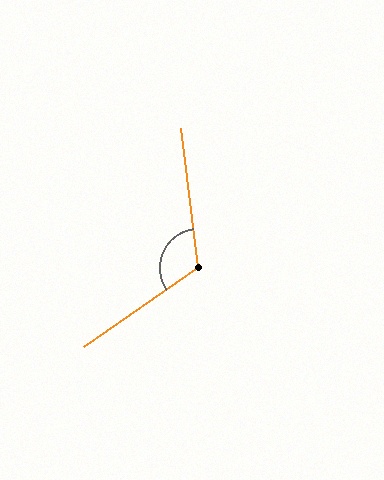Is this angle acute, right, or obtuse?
It is obtuse.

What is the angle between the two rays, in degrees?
Approximately 117 degrees.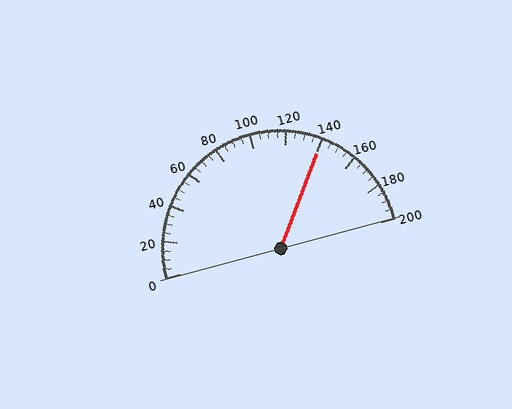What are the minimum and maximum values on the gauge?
The gauge ranges from 0 to 200.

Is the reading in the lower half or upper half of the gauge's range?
The reading is in the upper half of the range (0 to 200).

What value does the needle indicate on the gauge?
The needle indicates approximately 140.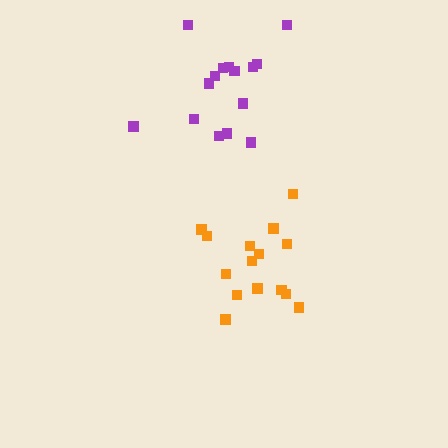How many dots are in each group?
Group 1: 15 dots, Group 2: 15 dots (30 total).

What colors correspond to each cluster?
The clusters are colored: orange, purple.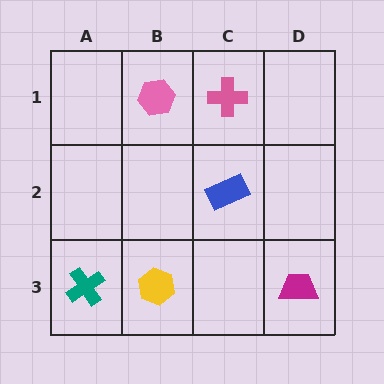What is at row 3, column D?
A magenta trapezoid.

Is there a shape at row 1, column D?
No, that cell is empty.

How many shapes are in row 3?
3 shapes.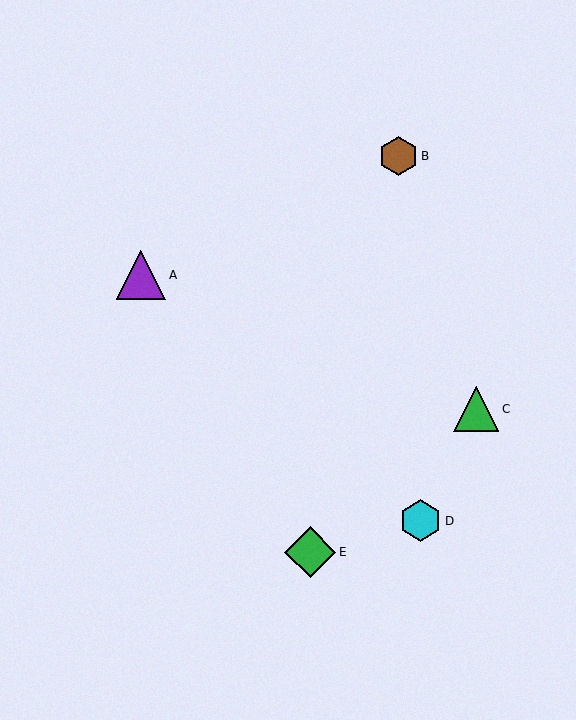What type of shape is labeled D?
Shape D is a cyan hexagon.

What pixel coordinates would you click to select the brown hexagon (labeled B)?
Click at (398, 156) to select the brown hexagon B.